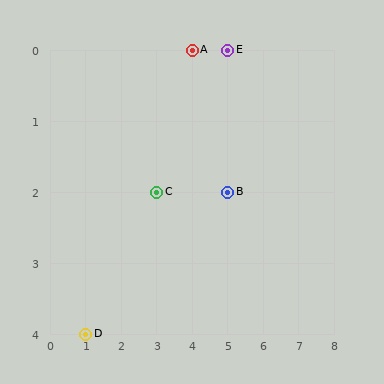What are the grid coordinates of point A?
Point A is at grid coordinates (4, 0).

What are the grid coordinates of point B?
Point B is at grid coordinates (5, 2).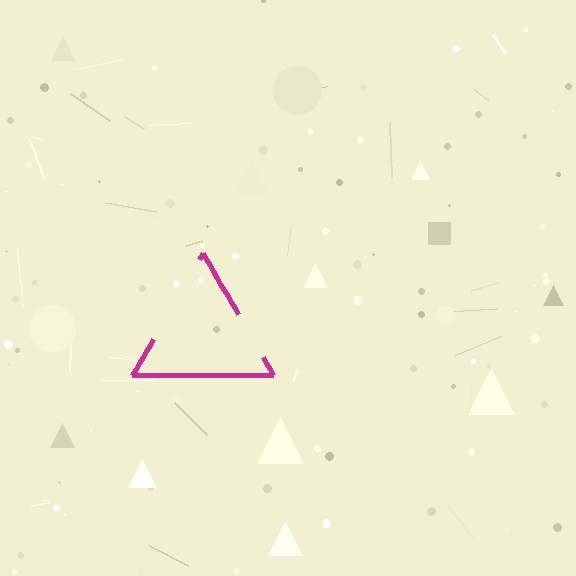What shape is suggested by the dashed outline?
The dashed outline suggests a triangle.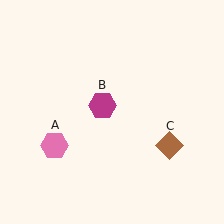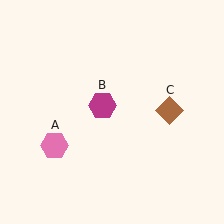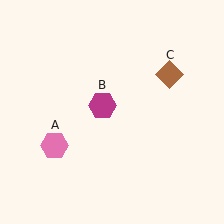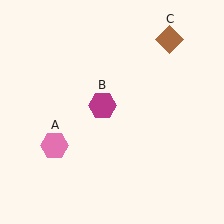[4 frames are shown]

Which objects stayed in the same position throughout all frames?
Pink hexagon (object A) and magenta hexagon (object B) remained stationary.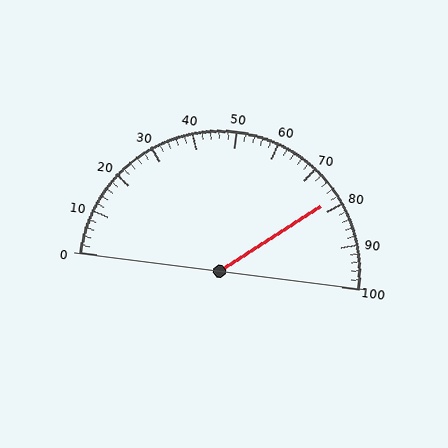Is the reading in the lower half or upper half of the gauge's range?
The reading is in the upper half of the range (0 to 100).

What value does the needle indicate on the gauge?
The needle indicates approximately 78.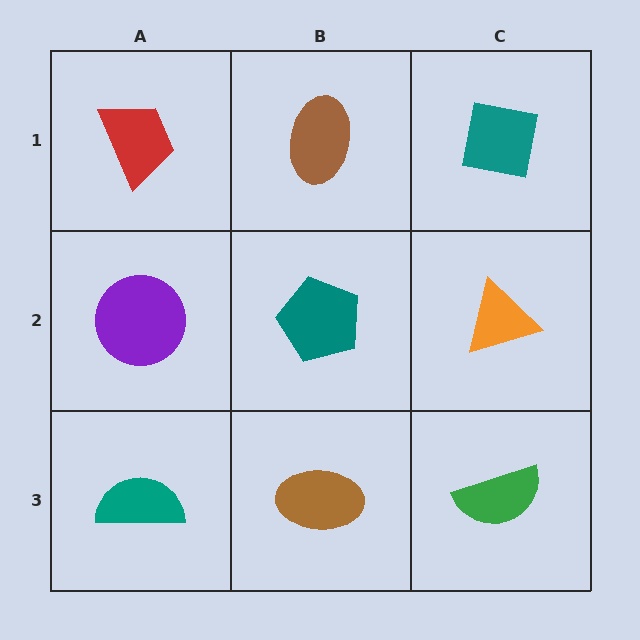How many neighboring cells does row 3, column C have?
2.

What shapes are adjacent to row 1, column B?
A teal pentagon (row 2, column B), a red trapezoid (row 1, column A), a teal square (row 1, column C).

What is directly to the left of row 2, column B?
A purple circle.